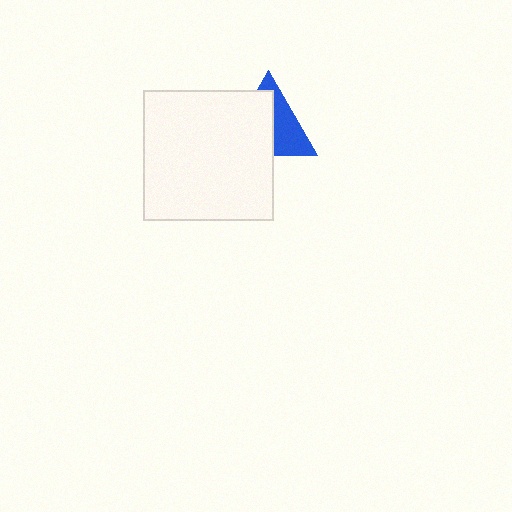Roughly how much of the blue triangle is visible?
A small part of it is visible (roughly 45%).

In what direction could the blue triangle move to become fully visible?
The blue triangle could move toward the upper-right. That would shift it out from behind the white square entirely.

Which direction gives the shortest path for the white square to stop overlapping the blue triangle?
Moving toward the lower-left gives the shortest separation.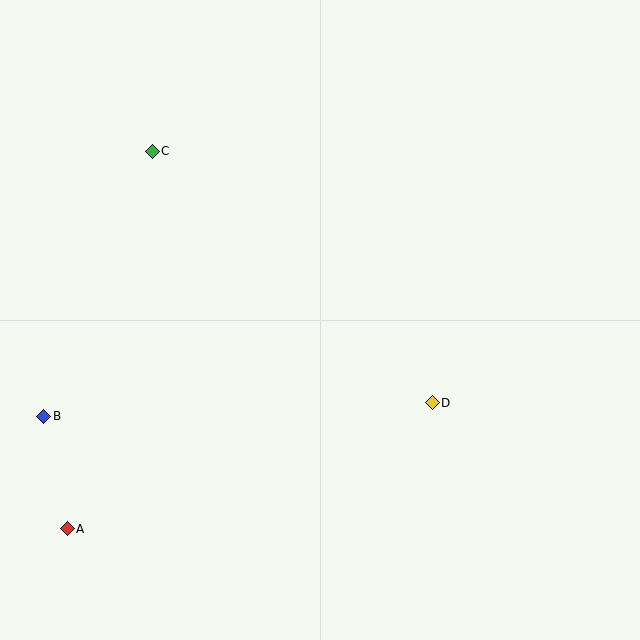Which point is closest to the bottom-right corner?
Point D is closest to the bottom-right corner.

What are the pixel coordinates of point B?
Point B is at (44, 416).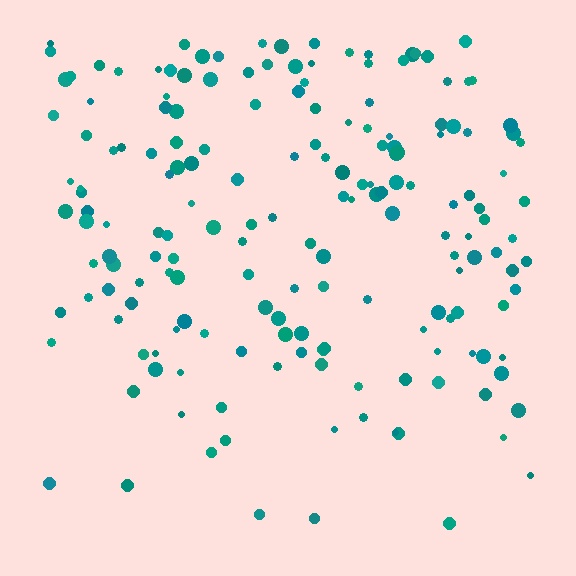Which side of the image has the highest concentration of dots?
The top.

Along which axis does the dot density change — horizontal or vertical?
Vertical.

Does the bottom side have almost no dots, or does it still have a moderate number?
Still a moderate number, just noticeably fewer than the top.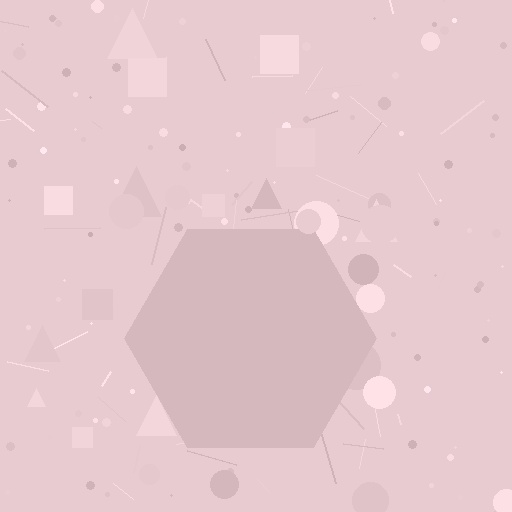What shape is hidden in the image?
A hexagon is hidden in the image.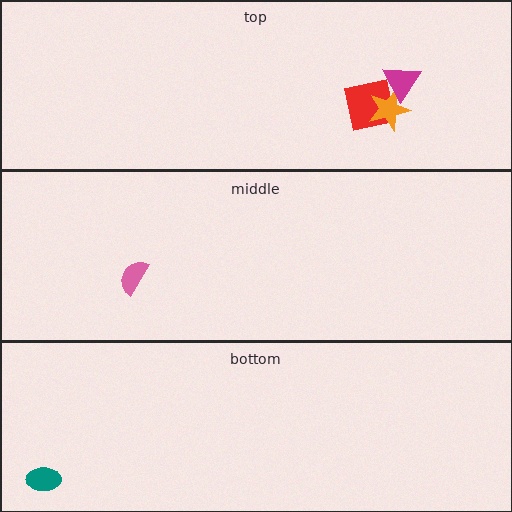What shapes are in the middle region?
The pink semicircle.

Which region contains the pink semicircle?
The middle region.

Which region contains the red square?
The top region.